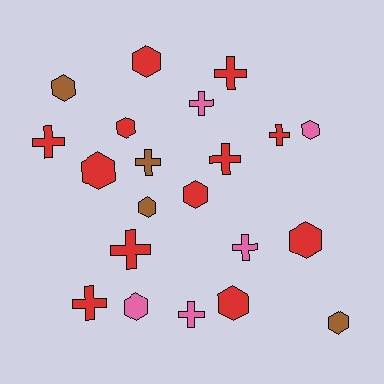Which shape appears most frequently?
Hexagon, with 11 objects.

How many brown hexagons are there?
There are 3 brown hexagons.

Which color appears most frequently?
Red, with 12 objects.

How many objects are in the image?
There are 21 objects.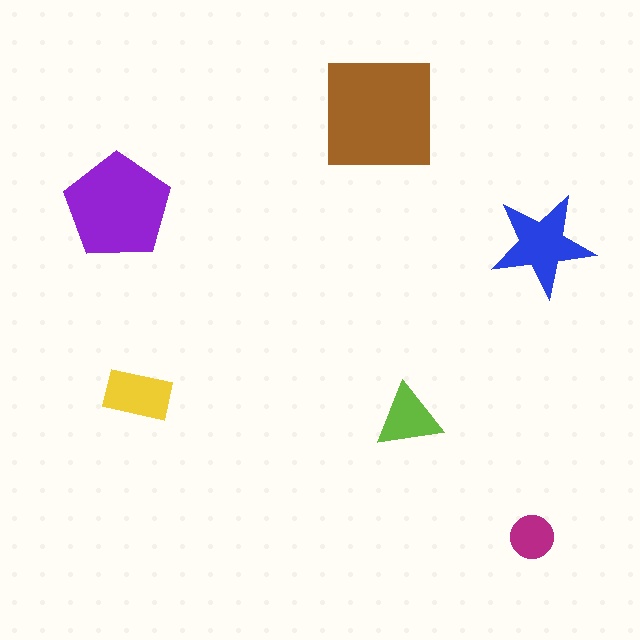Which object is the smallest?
The magenta circle.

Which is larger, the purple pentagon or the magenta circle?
The purple pentagon.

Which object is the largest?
The brown square.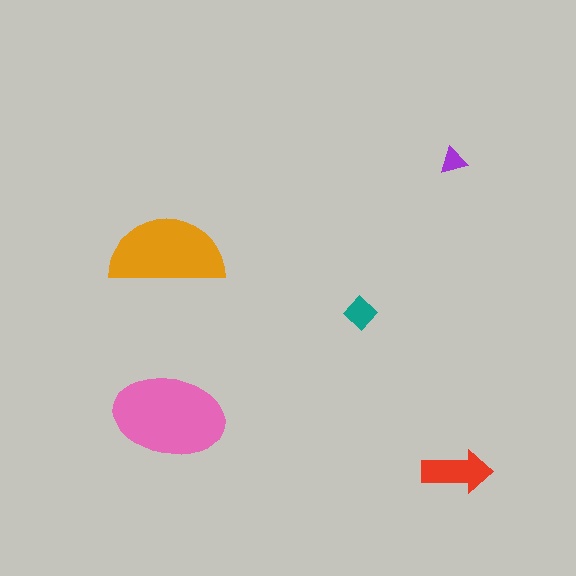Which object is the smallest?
The purple triangle.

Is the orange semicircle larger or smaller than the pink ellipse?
Smaller.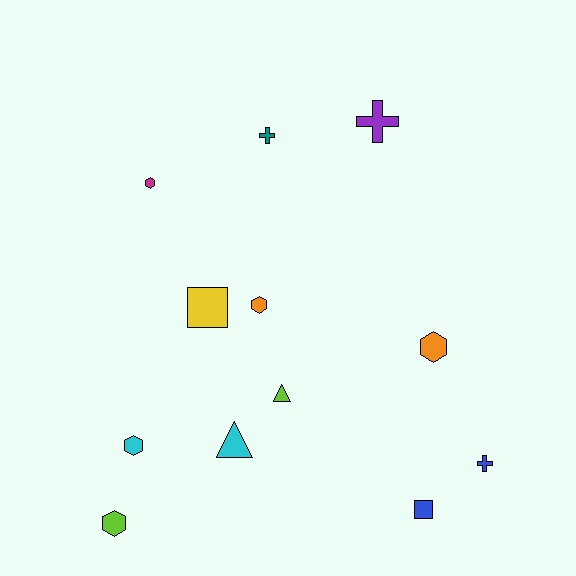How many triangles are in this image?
There are 2 triangles.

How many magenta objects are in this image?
There is 1 magenta object.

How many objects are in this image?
There are 12 objects.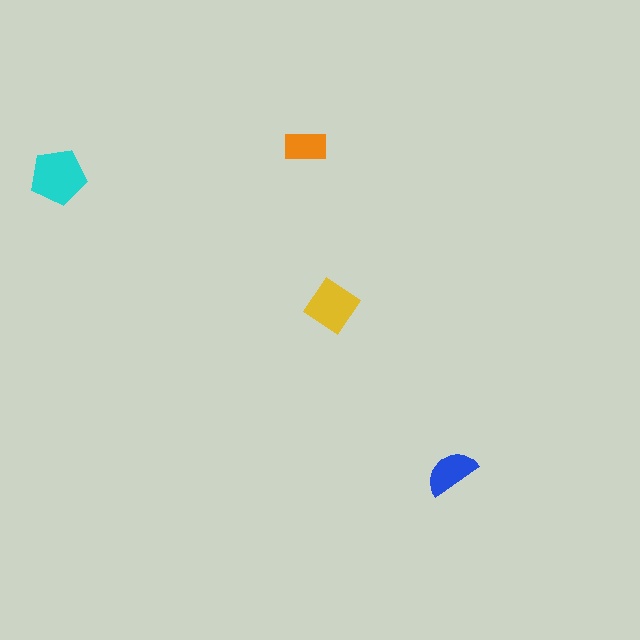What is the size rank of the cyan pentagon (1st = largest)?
1st.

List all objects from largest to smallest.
The cyan pentagon, the yellow diamond, the blue semicircle, the orange rectangle.